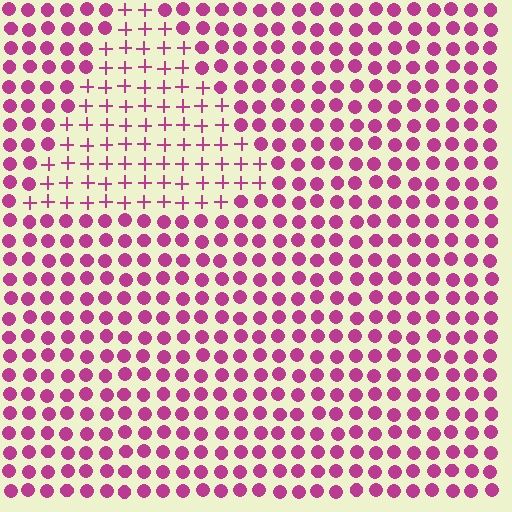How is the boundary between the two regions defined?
The boundary is defined by a change in element shape: plus signs inside vs. circles outside. All elements share the same color and spacing.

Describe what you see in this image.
The image is filled with small magenta elements arranged in a uniform grid. A triangle-shaped region contains plus signs, while the surrounding area contains circles. The boundary is defined purely by the change in element shape.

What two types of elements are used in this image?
The image uses plus signs inside the triangle region and circles outside it.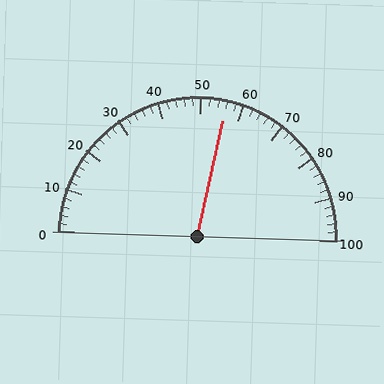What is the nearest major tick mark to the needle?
The nearest major tick mark is 60.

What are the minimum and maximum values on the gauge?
The gauge ranges from 0 to 100.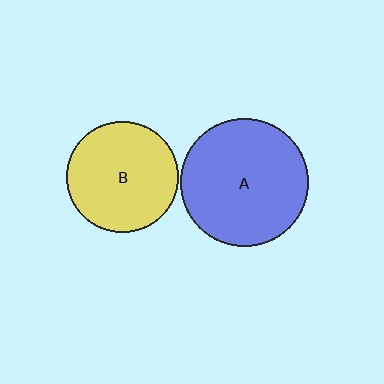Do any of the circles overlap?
No, none of the circles overlap.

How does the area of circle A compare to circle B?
Approximately 1.3 times.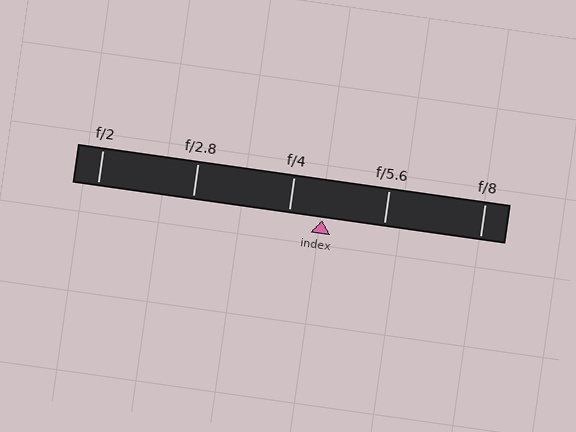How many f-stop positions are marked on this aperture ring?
There are 5 f-stop positions marked.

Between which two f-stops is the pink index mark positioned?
The index mark is between f/4 and f/5.6.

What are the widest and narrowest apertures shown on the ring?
The widest aperture shown is f/2 and the narrowest is f/8.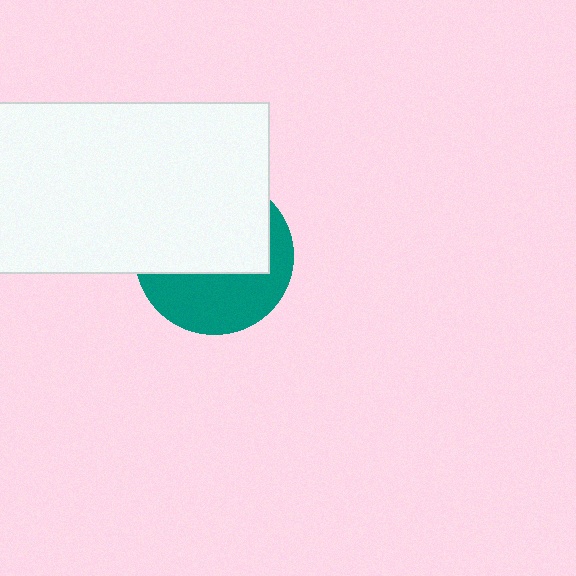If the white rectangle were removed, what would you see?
You would see the complete teal circle.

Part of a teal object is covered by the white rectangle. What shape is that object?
It is a circle.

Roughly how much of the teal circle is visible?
A small part of it is visible (roughly 43%).